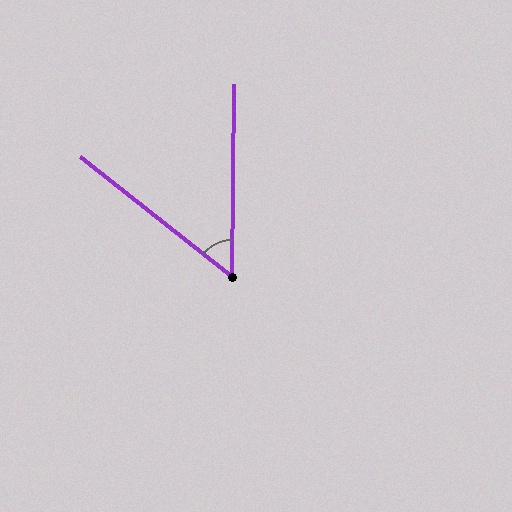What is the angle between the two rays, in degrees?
Approximately 53 degrees.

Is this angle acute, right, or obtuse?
It is acute.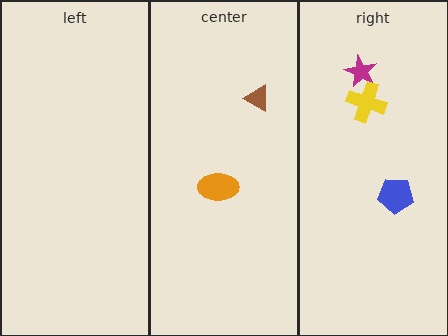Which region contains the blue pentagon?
The right region.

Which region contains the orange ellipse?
The center region.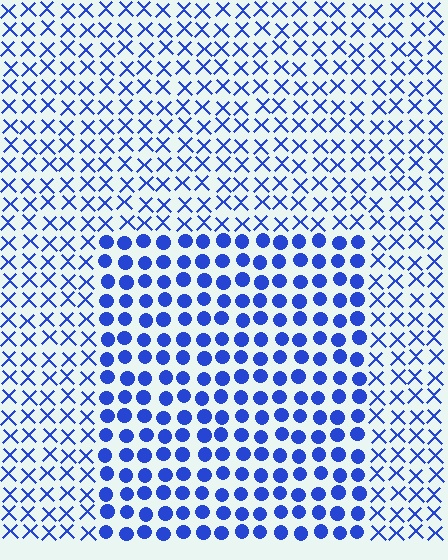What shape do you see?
I see a rectangle.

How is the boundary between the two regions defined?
The boundary is defined by a change in element shape: circles inside vs. X marks outside. All elements share the same color and spacing.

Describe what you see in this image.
The image is filled with small blue elements arranged in a uniform grid. A rectangle-shaped region contains circles, while the surrounding area contains X marks. The boundary is defined purely by the change in element shape.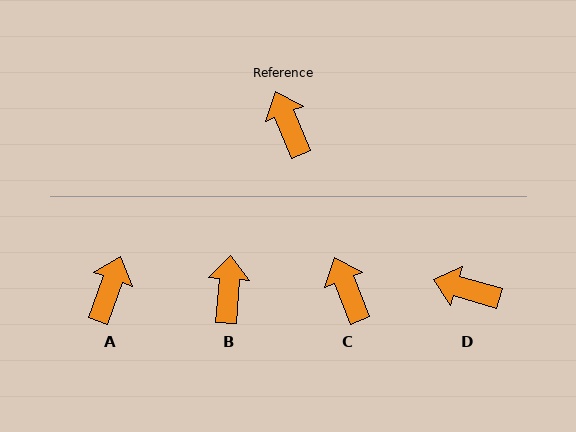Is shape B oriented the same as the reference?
No, it is off by about 26 degrees.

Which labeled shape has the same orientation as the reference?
C.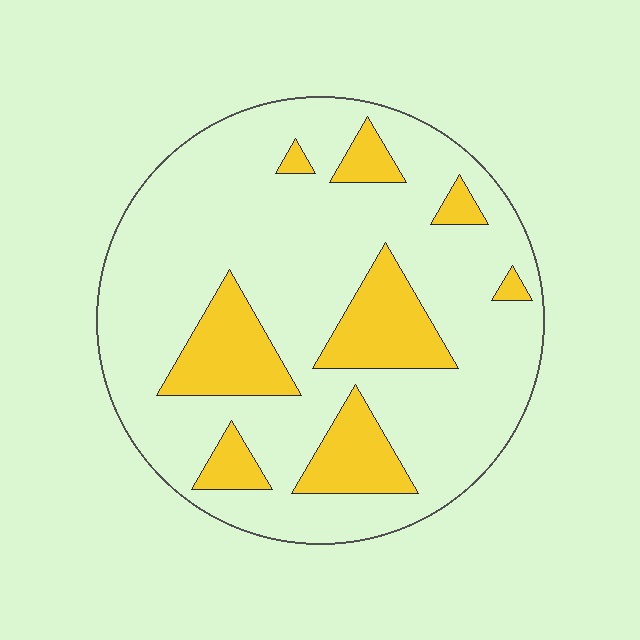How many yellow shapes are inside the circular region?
8.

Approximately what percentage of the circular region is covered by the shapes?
Approximately 20%.